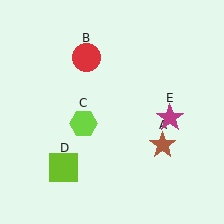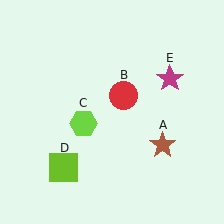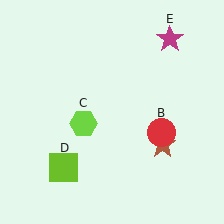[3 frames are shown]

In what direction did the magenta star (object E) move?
The magenta star (object E) moved up.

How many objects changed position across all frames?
2 objects changed position: red circle (object B), magenta star (object E).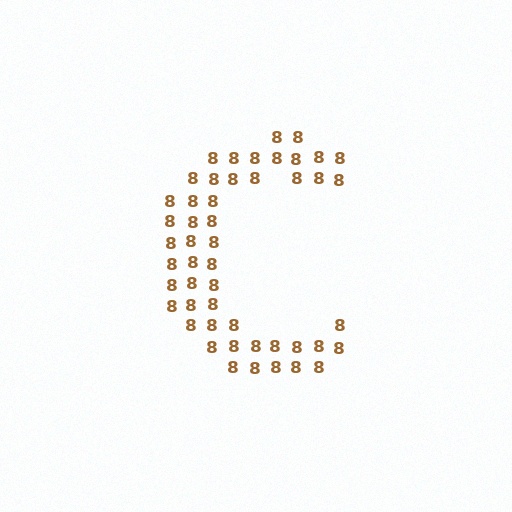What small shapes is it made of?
It is made of small digit 8's.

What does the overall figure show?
The overall figure shows the letter C.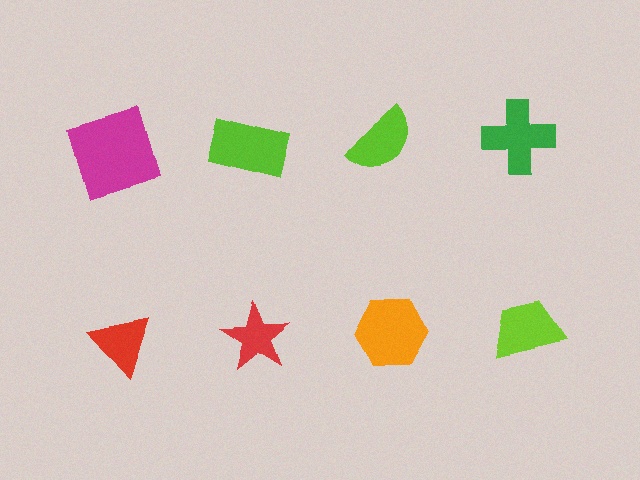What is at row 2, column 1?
A red triangle.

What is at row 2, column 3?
An orange hexagon.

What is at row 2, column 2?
A red star.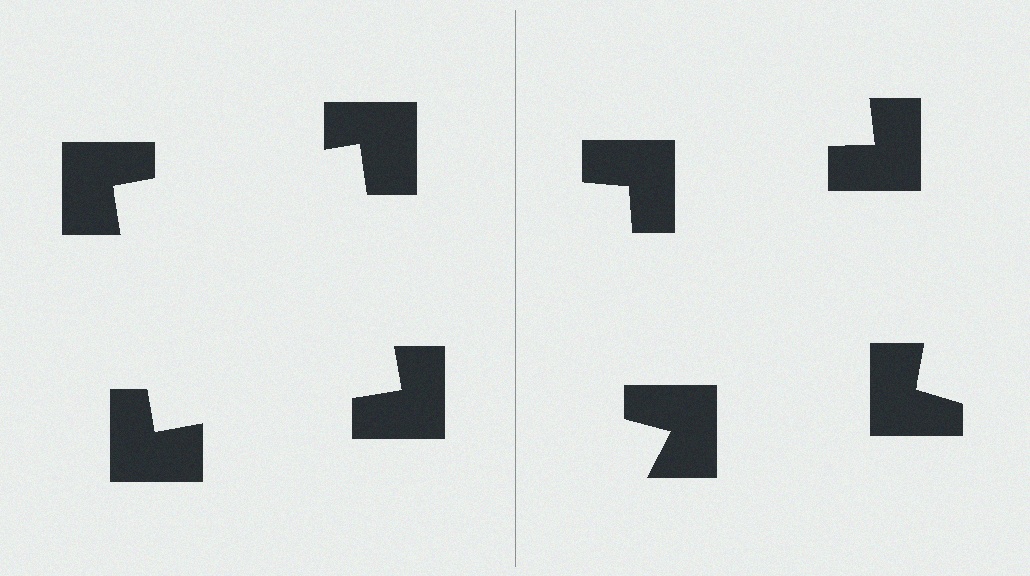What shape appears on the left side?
An illusory square.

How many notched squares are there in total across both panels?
8 — 4 on each side.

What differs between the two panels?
The notched squares are positioned identically on both sides; only the wedge orientations differ. On the left they align to a square; on the right they are misaligned.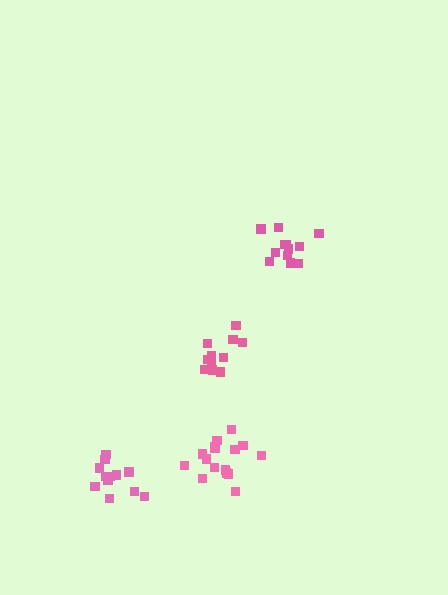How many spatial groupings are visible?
There are 4 spatial groupings.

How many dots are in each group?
Group 1: 16 dots, Group 2: 11 dots, Group 3: 12 dots, Group 4: 12 dots (51 total).